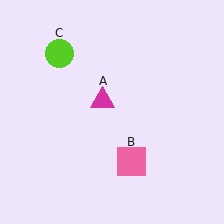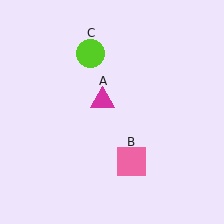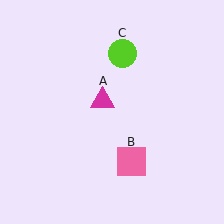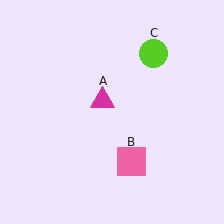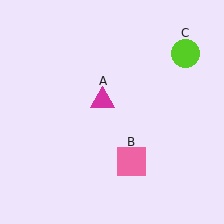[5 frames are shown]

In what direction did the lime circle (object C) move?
The lime circle (object C) moved right.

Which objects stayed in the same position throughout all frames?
Magenta triangle (object A) and pink square (object B) remained stationary.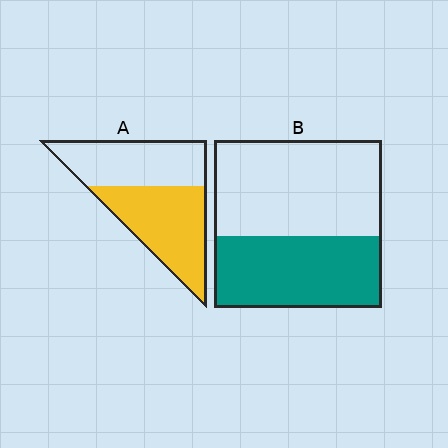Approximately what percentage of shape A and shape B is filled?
A is approximately 55% and B is approximately 45%.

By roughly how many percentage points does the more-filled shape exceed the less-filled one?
By roughly 10 percentage points (A over B).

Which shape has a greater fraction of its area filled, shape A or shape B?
Shape A.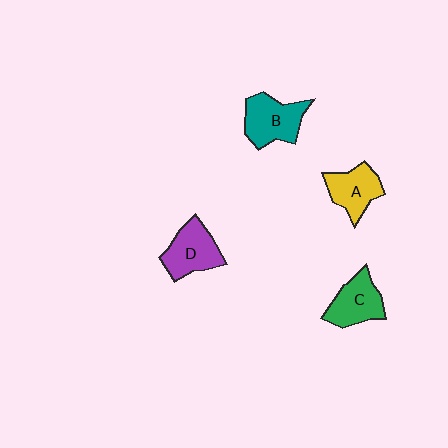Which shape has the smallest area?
Shape A (yellow).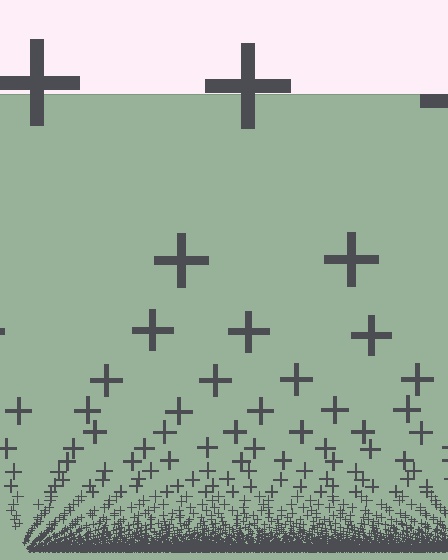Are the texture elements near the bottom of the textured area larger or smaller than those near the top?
Smaller. The gradient is inverted — elements near the bottom are smaller and denser.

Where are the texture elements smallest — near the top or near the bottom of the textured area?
Near the bottom.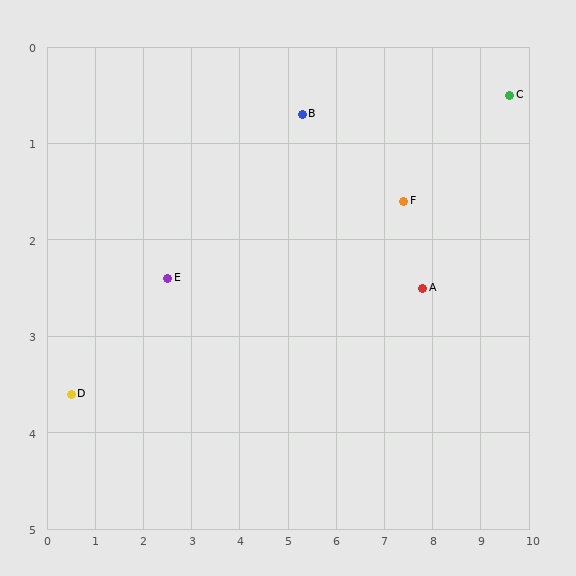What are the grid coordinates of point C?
Point C is at approximately (9.6, 0.5).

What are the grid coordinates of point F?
Point F is at approximately (7.4, 1.6).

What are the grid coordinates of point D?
Point D is at approximately (0.5, 3.6).